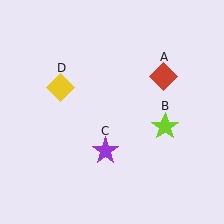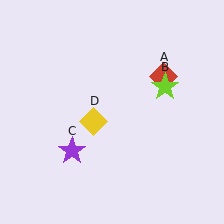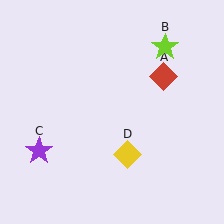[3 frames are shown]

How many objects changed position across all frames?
3 objects changed position: lime star (object B), purple star (object C), yellow diamond (object D).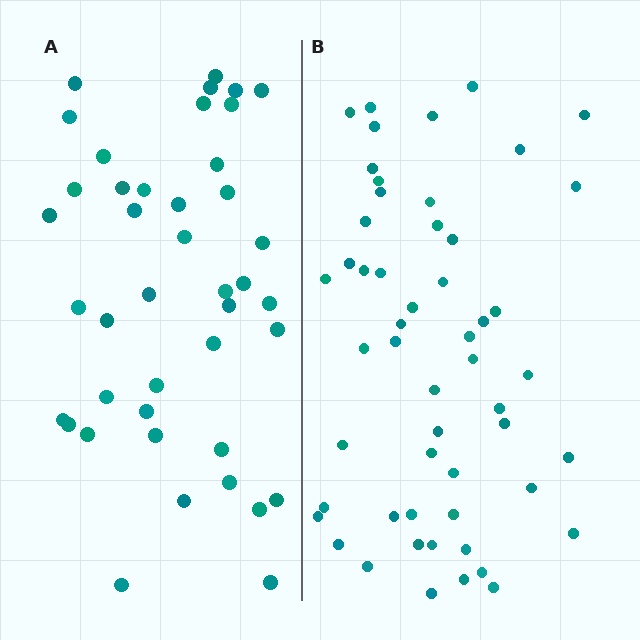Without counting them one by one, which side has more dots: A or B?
Region B (the right region) has more dots.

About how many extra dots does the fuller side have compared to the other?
Region B has roughly 12 or so more dots than region A.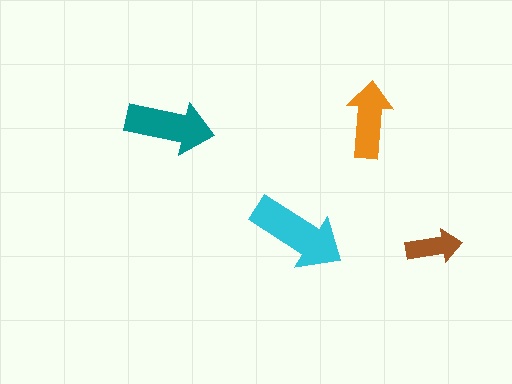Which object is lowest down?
The brown arrow is bottommost.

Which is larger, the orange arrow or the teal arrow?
The teal one.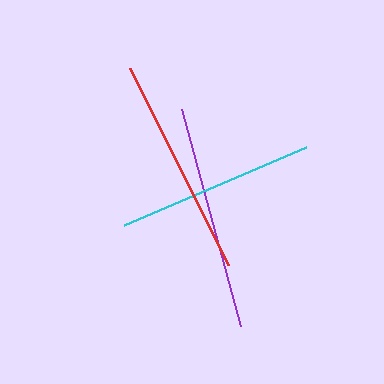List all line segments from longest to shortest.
From longest to shortest: purple, red, cyan.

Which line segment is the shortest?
The cyan line is the shortest at approximately 198 pixels.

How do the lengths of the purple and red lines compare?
The purple and red lines are approximately the same length.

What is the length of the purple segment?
The purple segment is approximately 225 pixels long.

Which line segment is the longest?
The purple line is the longest at approximately 225 pixels.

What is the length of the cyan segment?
The cyan segment is approximately 198 pixels long.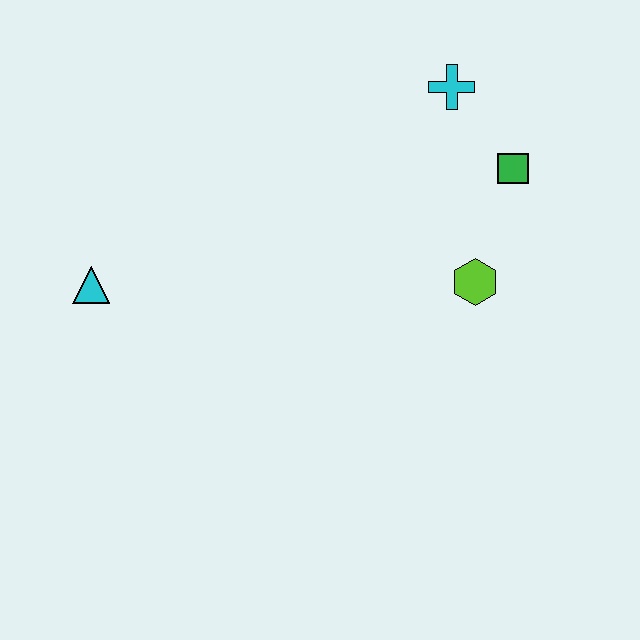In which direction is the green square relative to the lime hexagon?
The green square is above the lime hexagon.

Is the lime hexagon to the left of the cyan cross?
No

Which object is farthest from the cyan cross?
The cyan triangle is farthest from the cyan cross.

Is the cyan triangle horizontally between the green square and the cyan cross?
No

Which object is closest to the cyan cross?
The green square is closest to the cyan cross.